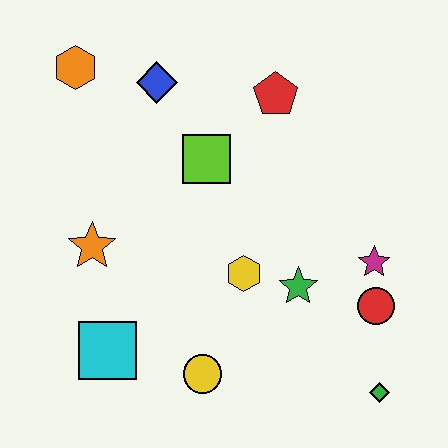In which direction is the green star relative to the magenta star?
The green star is to the left of the magenta star.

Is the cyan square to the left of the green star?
Yes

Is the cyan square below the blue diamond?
Yes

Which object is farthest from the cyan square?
The red pentagon is farthest from the cyan square.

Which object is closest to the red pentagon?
The lime square is closest to the red pentagon.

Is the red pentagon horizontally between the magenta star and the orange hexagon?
Yes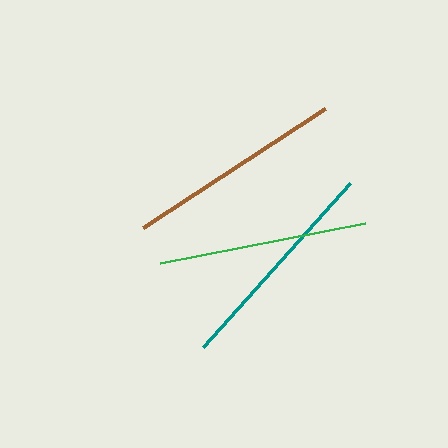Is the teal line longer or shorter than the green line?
The teal line is longer than the green line.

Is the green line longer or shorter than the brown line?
The brown line is longer than the green line.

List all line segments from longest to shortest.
From longest to shortest: teal, brown, green.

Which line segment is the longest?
The teal line is the longest at approximately 219 pixels.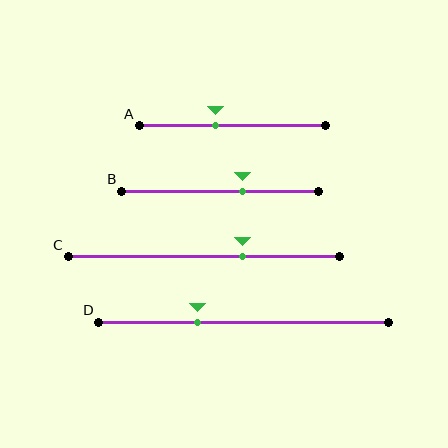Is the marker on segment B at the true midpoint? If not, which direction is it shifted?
No, the marker on segment B is shifted to the right by about 11% of the segment length.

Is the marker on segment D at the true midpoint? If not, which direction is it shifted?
No, the marker on segment D is shifted to the left by about 16% of the segment length.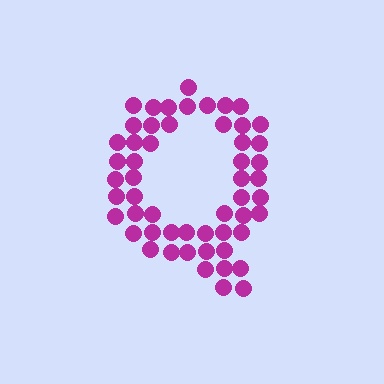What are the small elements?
The small elements are circles.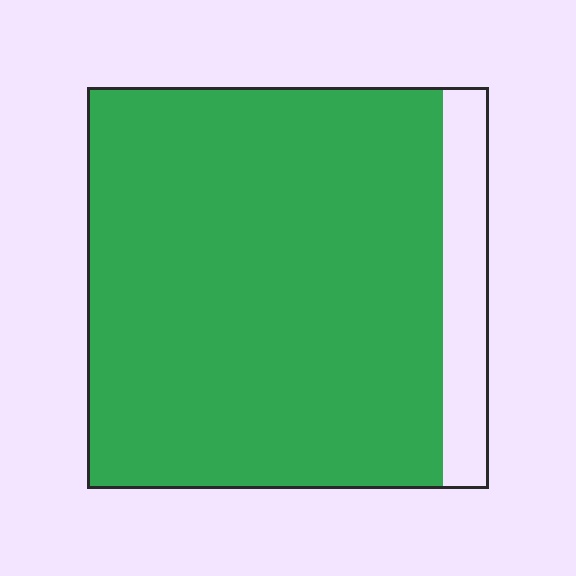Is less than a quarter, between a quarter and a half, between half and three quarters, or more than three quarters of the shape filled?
More than three quarters.